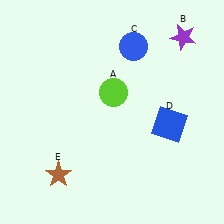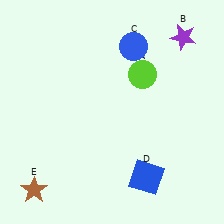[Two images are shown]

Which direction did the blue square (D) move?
The blue square (D) moved down.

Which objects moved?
The objects that moved are: the lime circle (A), the blue square (D), the brown star (E).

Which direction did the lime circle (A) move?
The lime circle (A) moved right.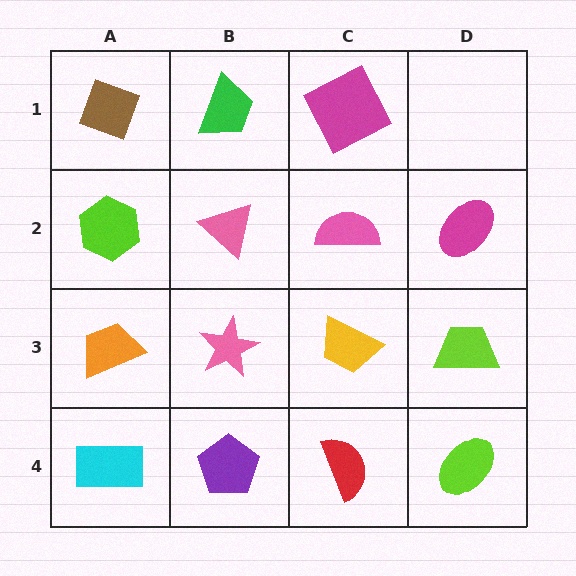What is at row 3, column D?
A lime trapezoid.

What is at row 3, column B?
A pink star.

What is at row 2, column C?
A pink semicircle.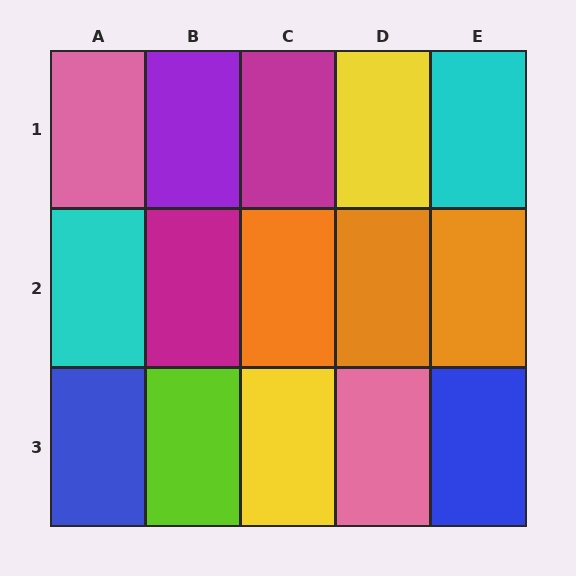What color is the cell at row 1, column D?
Yellow.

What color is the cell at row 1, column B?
Purple.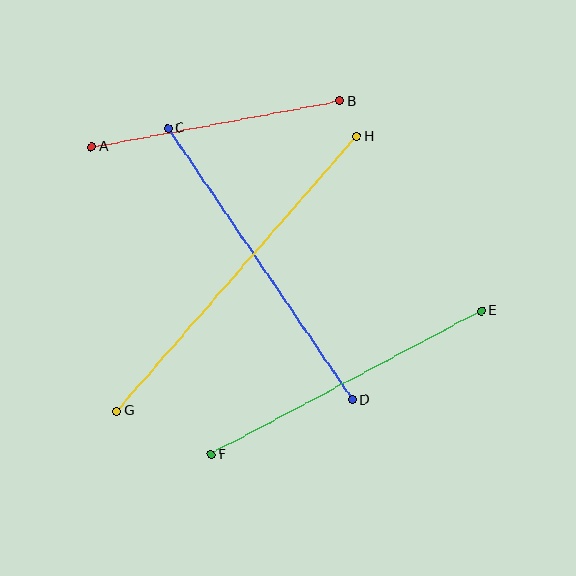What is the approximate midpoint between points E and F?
The midpoint is at approximately (346, 383) pixels.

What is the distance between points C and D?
The distance is approximately 328 pixels.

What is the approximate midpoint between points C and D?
The midpoint is at approximately (260, 264) pixels.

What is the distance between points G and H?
The distance is approximately 365 pixels.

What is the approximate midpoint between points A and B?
The midpoint is at approximately (216, 124) pixels.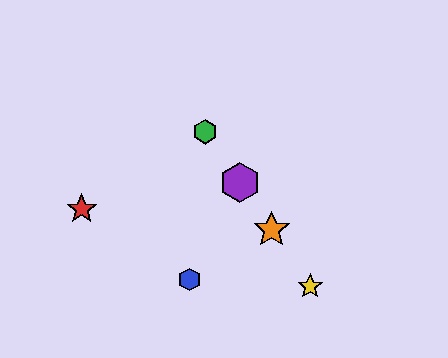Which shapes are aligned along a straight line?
The green hexagon, the yellow star, the purple hexagon, the orange star are aligned along a straight line.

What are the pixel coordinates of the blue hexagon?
The blue hexagon is at (189, 280).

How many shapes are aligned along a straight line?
4 shapes (the green hexagon, the yellow star, the purple hexagon, the orange star) are aligned along a straight line.